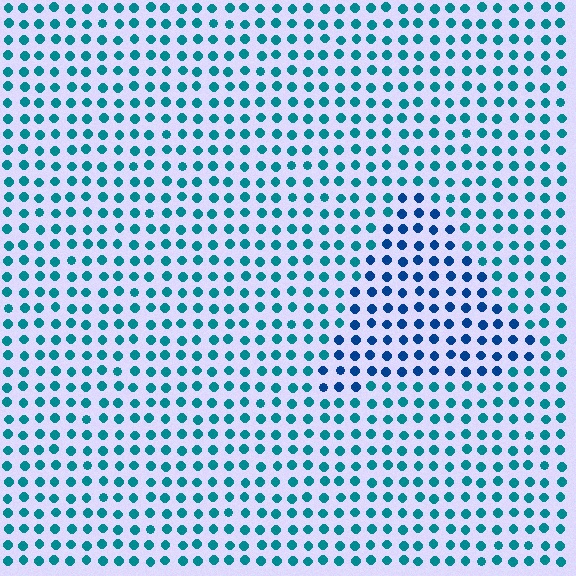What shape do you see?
I see a triangle.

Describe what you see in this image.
The image is filled with small teal elements in a uniform arrangement. A triangle-shaped region is visible where the elements are tinted to a slightly different hue, forming a subtle color boundary.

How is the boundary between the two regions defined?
The boundary is defined purely by a slight shift in hue (about 31 degrees). Spacing, size, and orientation are identical on both sides.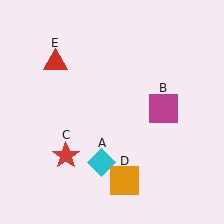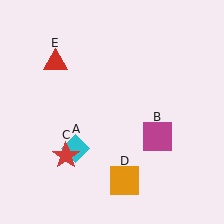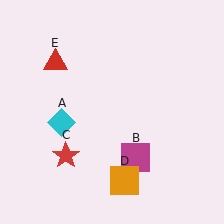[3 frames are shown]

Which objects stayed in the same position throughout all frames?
Red star (object C) and orange square (object D) and red triangle (object E) remained stationary.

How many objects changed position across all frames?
2 objects changed position: cyan diamond (object A), magenta square (object B).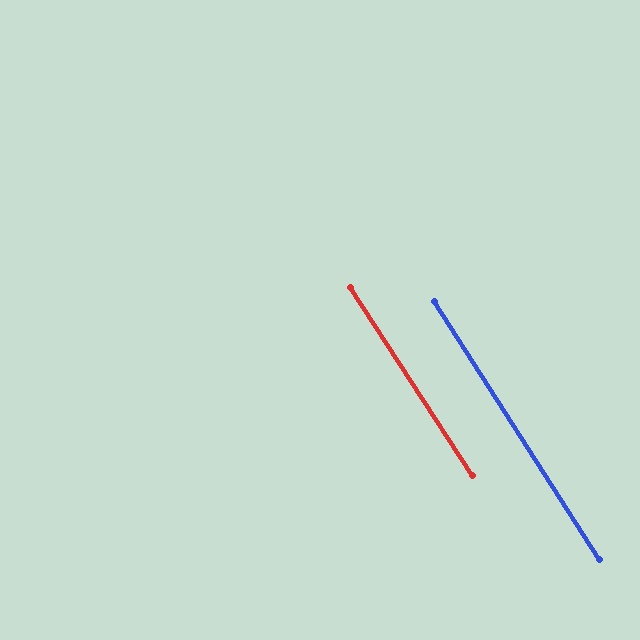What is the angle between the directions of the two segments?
Approximately 0 degrees.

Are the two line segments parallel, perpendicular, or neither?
Parallel — their directions differ by only 0.2°.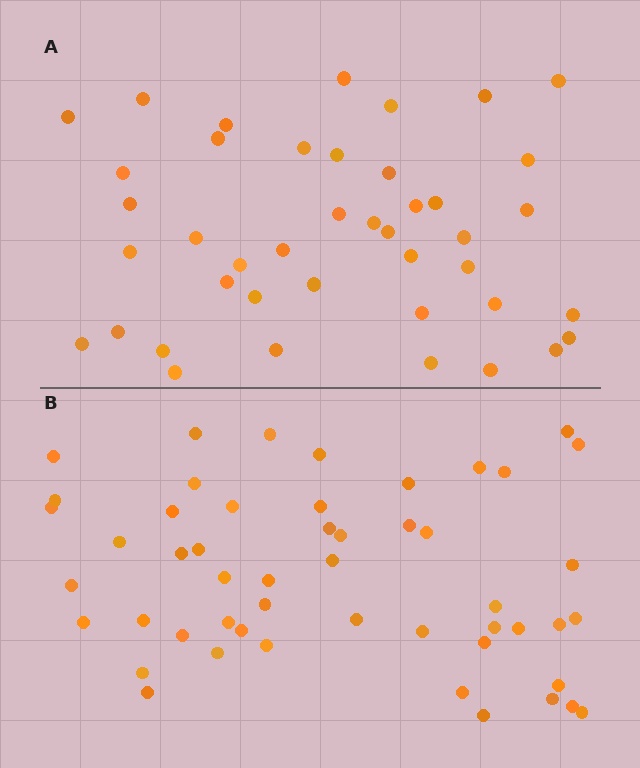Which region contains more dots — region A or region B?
Region B (the bottom region) has more dots.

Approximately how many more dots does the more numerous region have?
Region B has roughly 8 or so more dots than region A.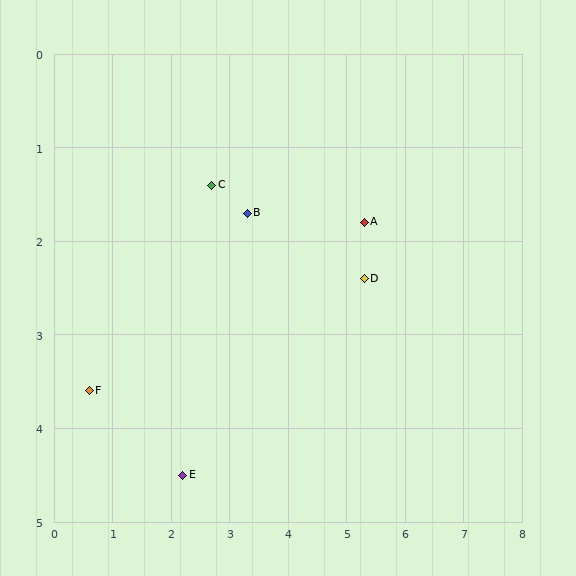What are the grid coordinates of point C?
Point C is at approximately (2.7, 1.4).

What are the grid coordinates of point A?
Point A is at approximately (5.3, 1.8).